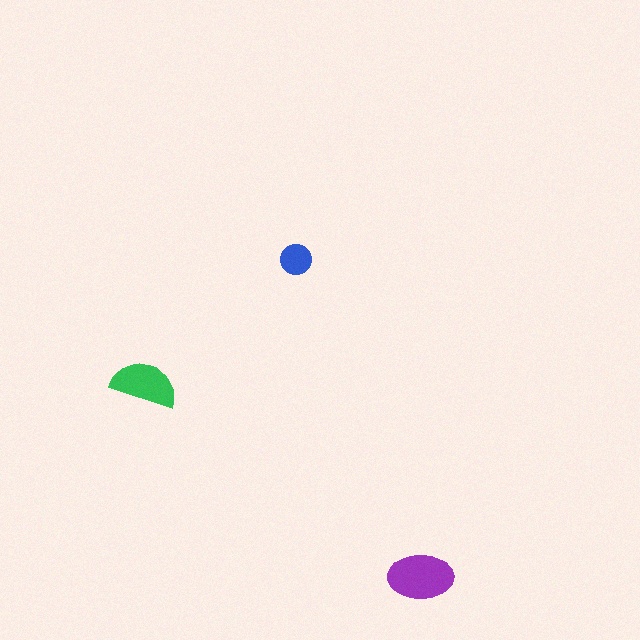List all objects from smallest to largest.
The blue circle, the green semicircle, the purple ellipse.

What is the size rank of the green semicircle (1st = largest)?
2nd.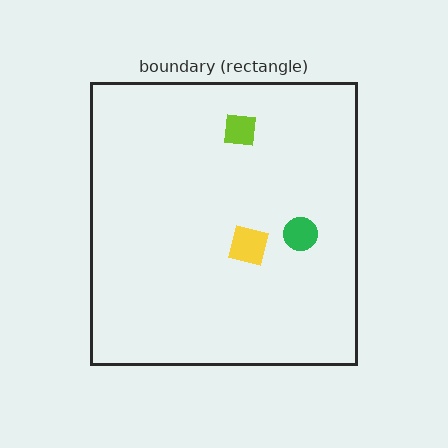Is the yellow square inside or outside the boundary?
Inside.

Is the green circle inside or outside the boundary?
Inside.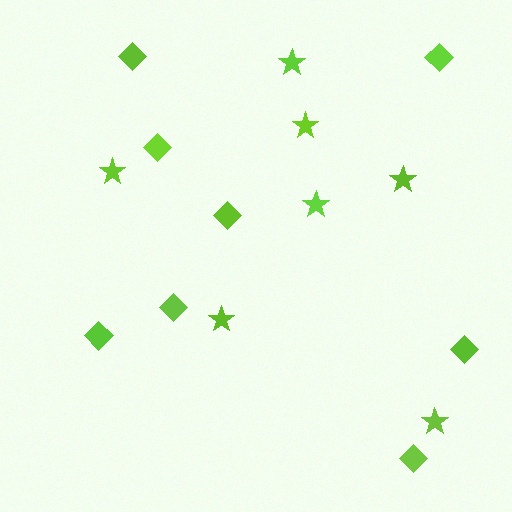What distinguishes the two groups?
There are 2 groups: one group of stars (7) and one group of diamonds (8).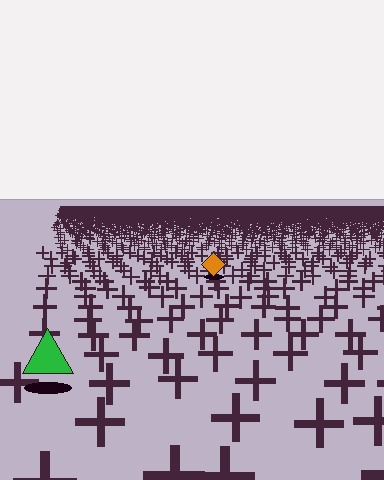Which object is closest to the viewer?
The green triangle is closest. The texture marks near it are larger and more spread out.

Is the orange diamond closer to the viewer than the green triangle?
No. The green triangle is closer — you can tell from the texture gradient: the ground texture is coarser near it.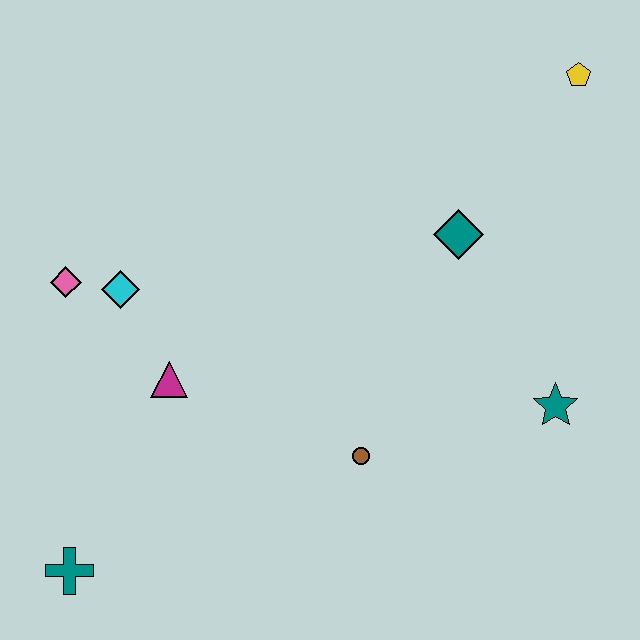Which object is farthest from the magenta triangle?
The yellow pentagon is farthest from the magenta triangle.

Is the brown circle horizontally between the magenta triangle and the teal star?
Yes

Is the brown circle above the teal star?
No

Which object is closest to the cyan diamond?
The pink diamond is closest to the cyan diamond.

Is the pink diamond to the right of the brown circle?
No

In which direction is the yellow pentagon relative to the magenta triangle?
The yellow pentagon is to the right of the magenta triangle.